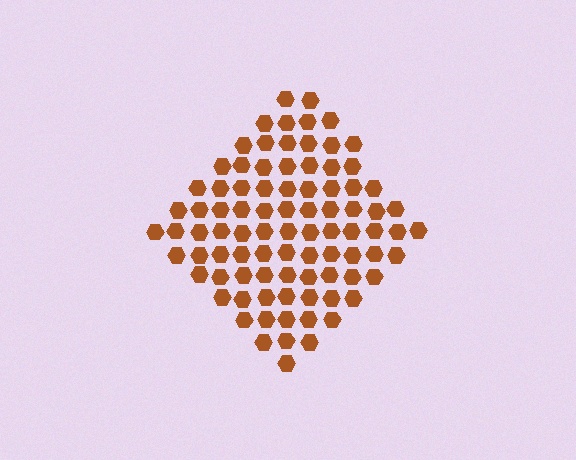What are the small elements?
The small elements are hexagons.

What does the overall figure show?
The overall figure shows a diamond.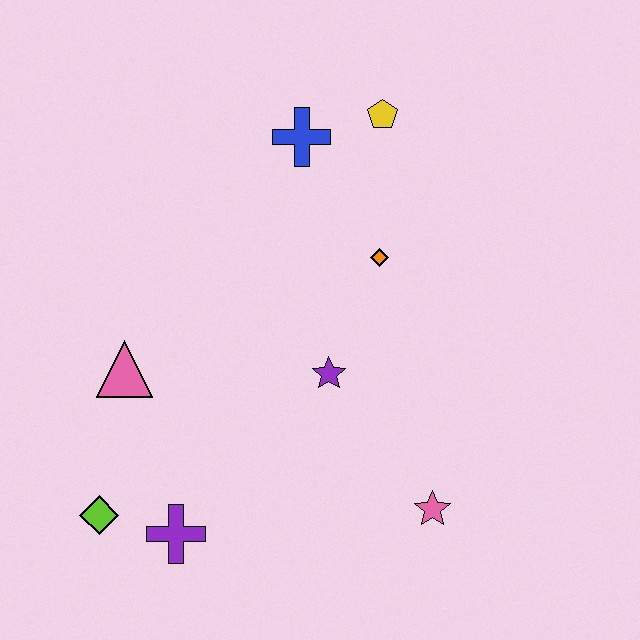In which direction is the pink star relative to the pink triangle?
The pink star is to the right of the pink triangle.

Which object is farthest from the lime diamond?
The yellow pentagon is farthest from the lime diamond.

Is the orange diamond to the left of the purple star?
No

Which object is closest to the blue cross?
The yellow pentagon is closest to the blue cross.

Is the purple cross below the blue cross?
Yes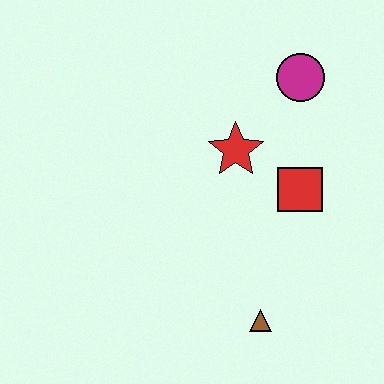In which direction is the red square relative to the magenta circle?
The red square is below the magenta circle.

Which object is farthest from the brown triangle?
The magenta circle is farthest from the brown triangle.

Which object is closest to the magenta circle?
The red star is closest to the magenta circle.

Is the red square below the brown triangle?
No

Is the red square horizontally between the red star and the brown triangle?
No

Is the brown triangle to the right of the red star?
Yes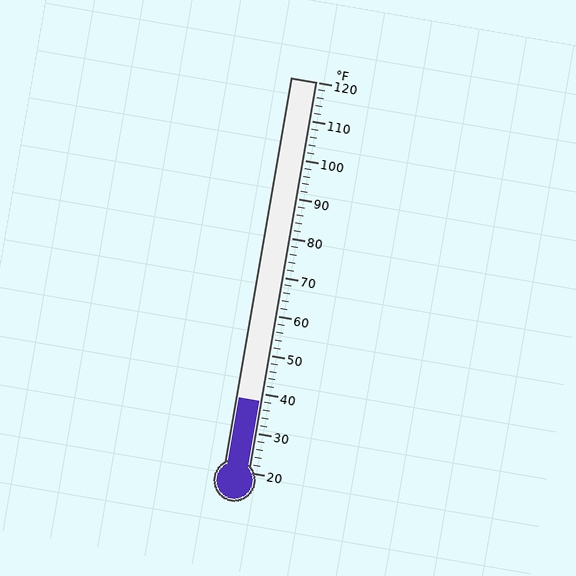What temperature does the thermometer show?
The thermometer shows approximately 38°F.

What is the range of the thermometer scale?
The thermometer scale ranges from 20°F to 120°F.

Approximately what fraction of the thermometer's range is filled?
The thermometer is filled to approximately 20% of its range.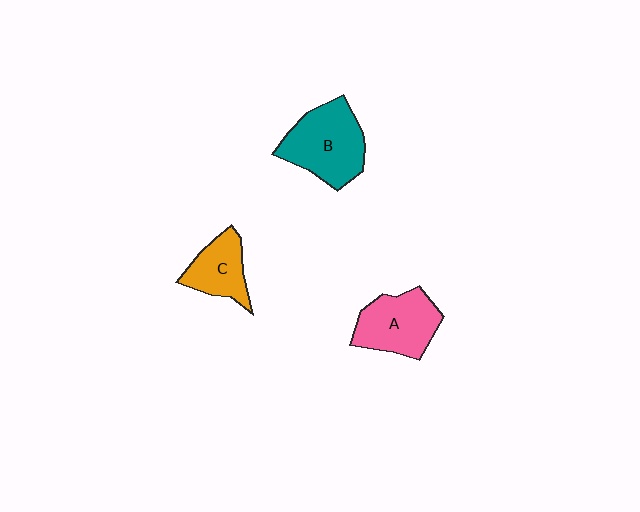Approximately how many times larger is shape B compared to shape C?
Approximately 1.6 times.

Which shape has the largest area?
Shape B (teal).